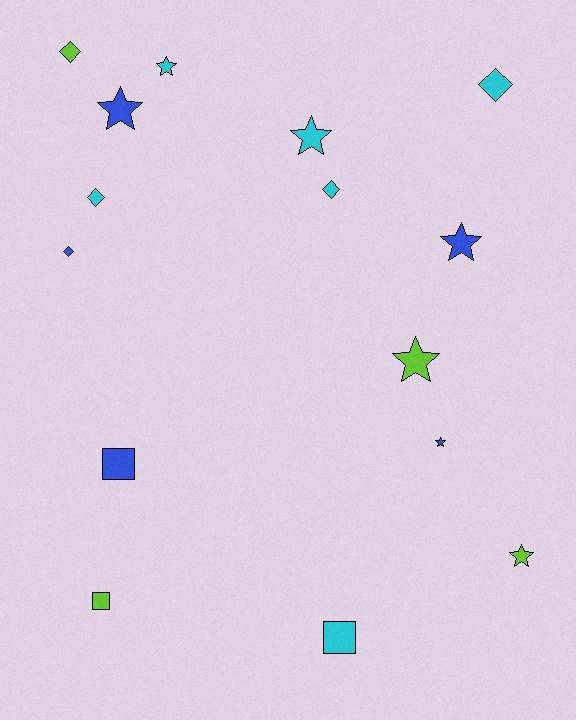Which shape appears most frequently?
Star, with 7 objects.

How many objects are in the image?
There are 15 objects.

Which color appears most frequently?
Cyan, with 6 objects.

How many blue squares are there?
There is 1 blue square.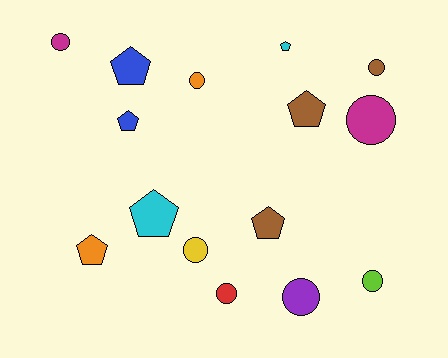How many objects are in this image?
There are 15 objects.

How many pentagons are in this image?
There are 7 pentagons.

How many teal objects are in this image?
There are no teal objects.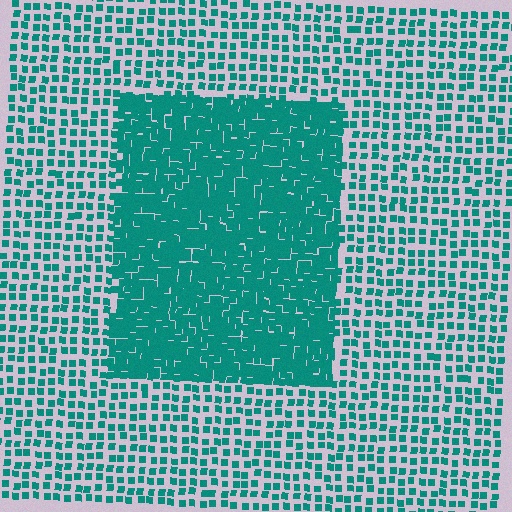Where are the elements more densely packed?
The elements are more densely packed inside the rectangle boundary.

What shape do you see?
I see a rectangle.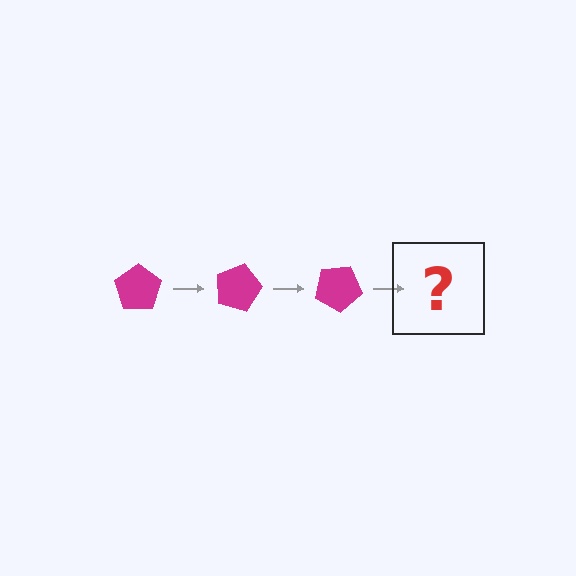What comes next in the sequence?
The next element should be a magenta pentagon rotated 45 degrees.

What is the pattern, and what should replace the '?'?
The pattern is that the pentagon rotates 15 degrees each step. The '?' should be a magenta pentagon rotated 45 degrees.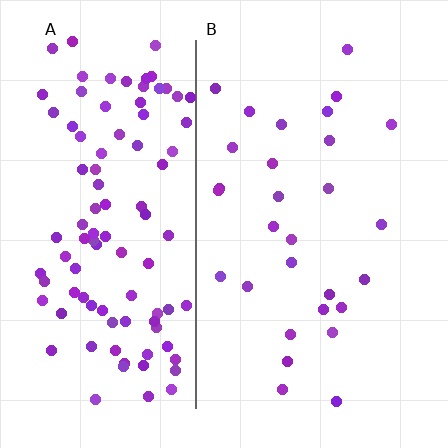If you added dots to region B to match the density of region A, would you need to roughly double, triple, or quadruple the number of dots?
Approximately quadruple.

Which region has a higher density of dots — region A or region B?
A (the left).